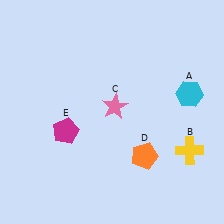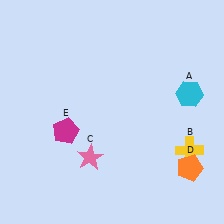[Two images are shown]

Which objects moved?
The objects that moved are: the pink star (C), the orange pentagon (D).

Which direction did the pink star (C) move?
The pink star (C) moved down.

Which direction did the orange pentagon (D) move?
The orange pentagon (D) moved right.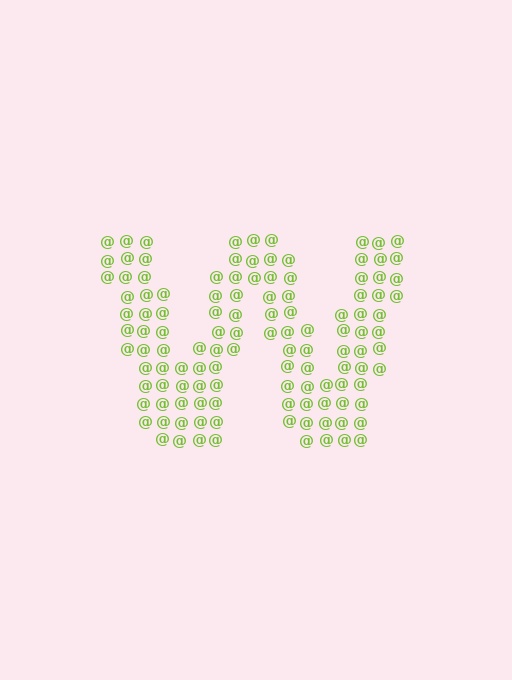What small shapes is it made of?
It is made of small at signs.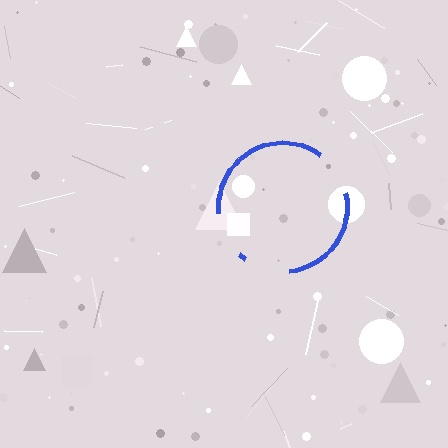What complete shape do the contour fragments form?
The contour fragments form a circle.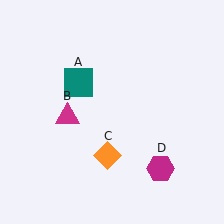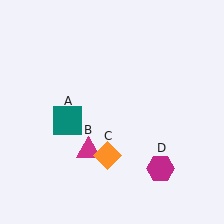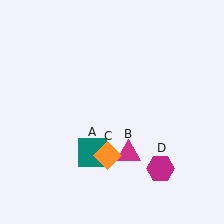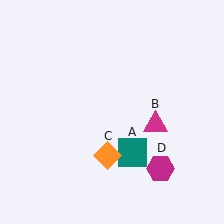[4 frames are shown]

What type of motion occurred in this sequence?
The teal square (object A), magenta triangle (object B) rotated counterclockwise around the center of the scene.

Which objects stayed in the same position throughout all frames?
Orange diamond (object C) and magenta hexagon (object D) remained stationary.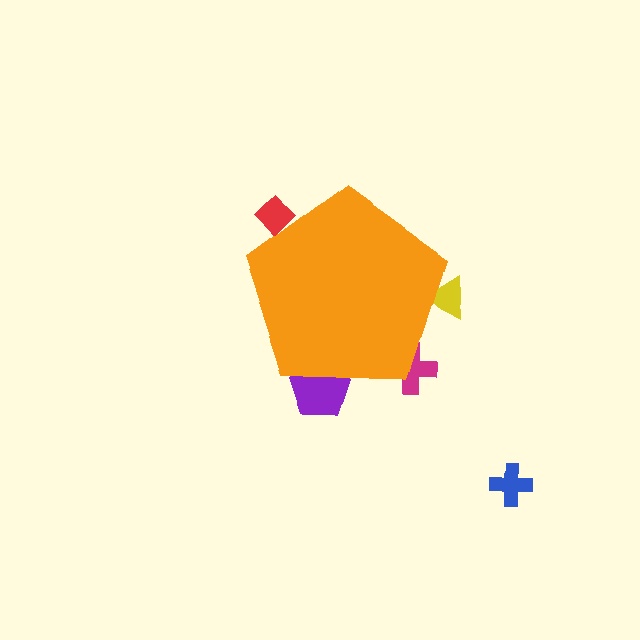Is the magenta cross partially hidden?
Yes, the magenta cross is partially hidden behind the orange pentagon.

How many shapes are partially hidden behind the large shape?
4 shapes are partially hidden.